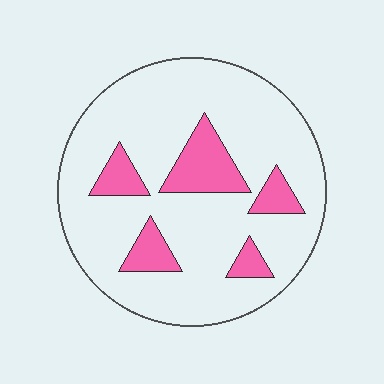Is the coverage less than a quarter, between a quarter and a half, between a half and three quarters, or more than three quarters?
Less than a quarter.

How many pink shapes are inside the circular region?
5.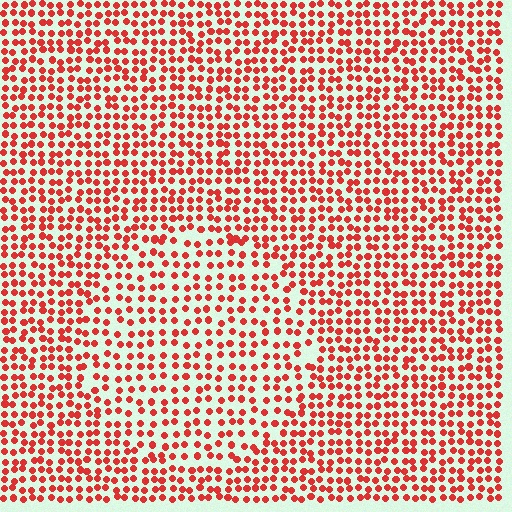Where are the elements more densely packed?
The elements are more densely packed outside the circle boundary.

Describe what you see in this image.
The image contains small red elements arranged at two different densities. A circle-shaped region is visible where the elements are less densely packed than the surrounding area.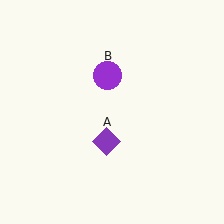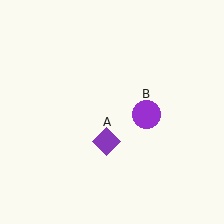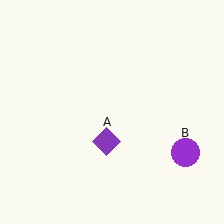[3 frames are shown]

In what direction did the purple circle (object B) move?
The purple circle (object B) moved down and to the right.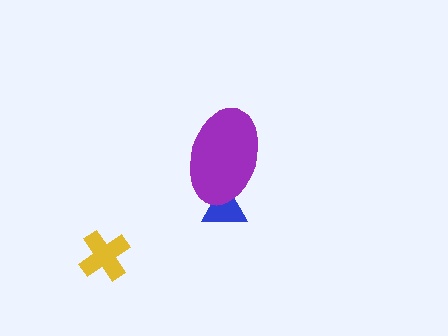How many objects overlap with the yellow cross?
0 objects overlap with the yellow cross.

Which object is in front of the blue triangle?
The purple ellipse is in front of the blue triangle.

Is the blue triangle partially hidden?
Yes, it is partially covered by another shape.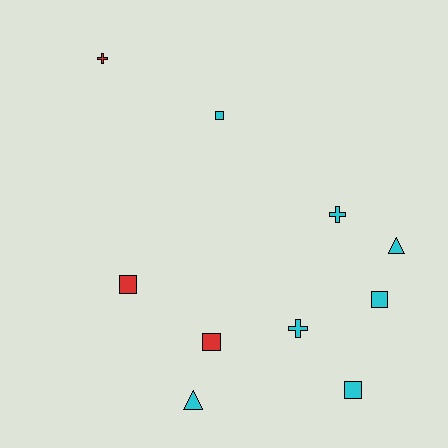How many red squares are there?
There are 2 red squares.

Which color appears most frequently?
Cyan, with 7 objects.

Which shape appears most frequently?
Square, with 5 objects.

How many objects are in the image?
There are 10 objects.